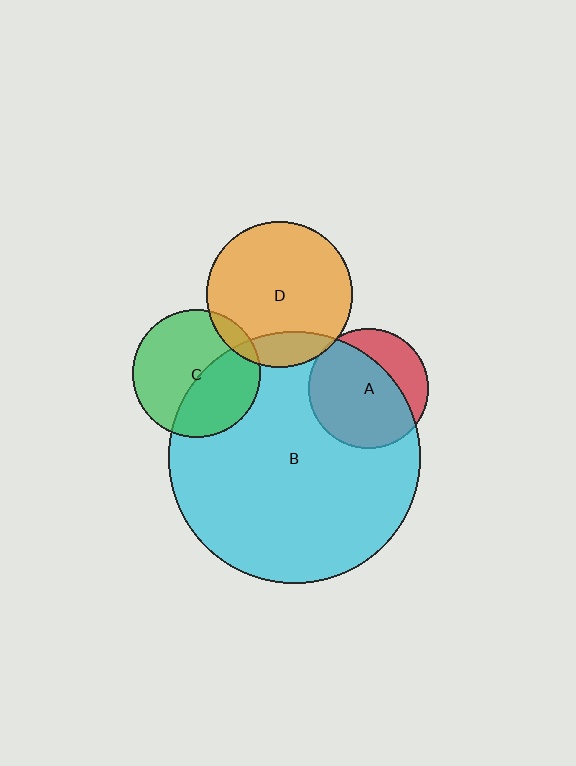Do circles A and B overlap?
Yes.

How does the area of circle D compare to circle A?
Approximately 1.5 times.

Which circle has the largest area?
Circle B (cyan).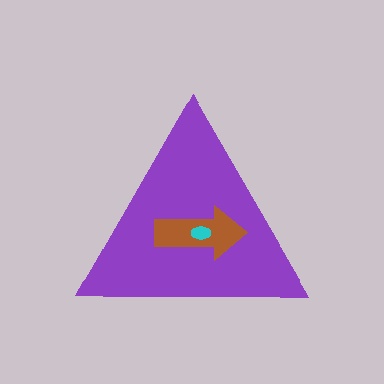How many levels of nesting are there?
3.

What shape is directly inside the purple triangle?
The brown arrow.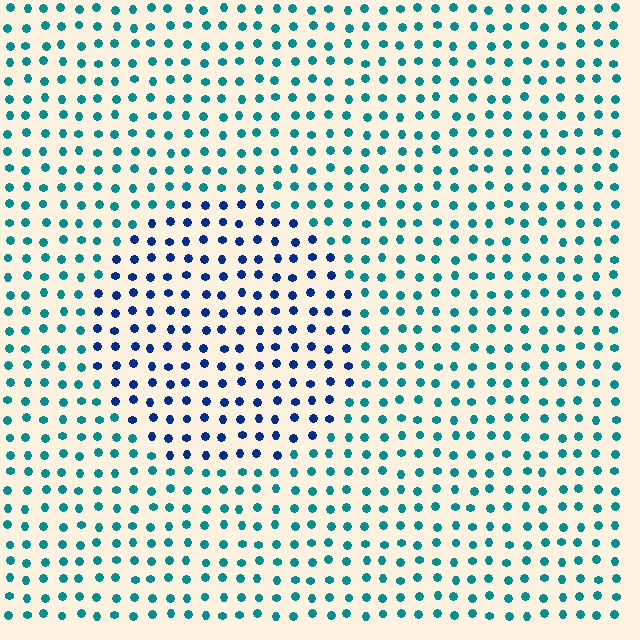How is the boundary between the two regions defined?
The boundary is defined purely by a slight shift in hue (about 42 degrees). Spacing, size, and orientation are identical on both sides.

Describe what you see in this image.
The image is filled with small teal elements in a uniform arrangement. A circle-shaped region is visible where the elements are tinted to a slightly different hue, forming a subtle color boundary.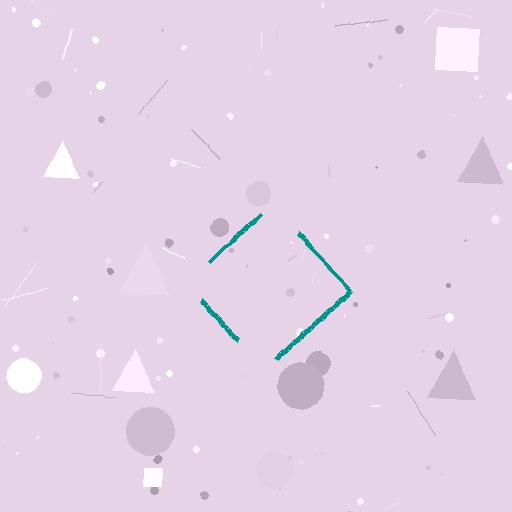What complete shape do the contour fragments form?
The contour fragments form a diamond.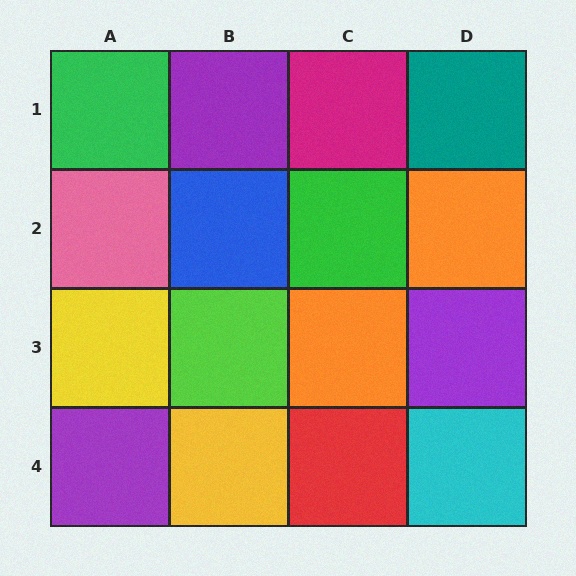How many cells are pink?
1 cell is pink.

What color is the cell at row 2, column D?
Orange.